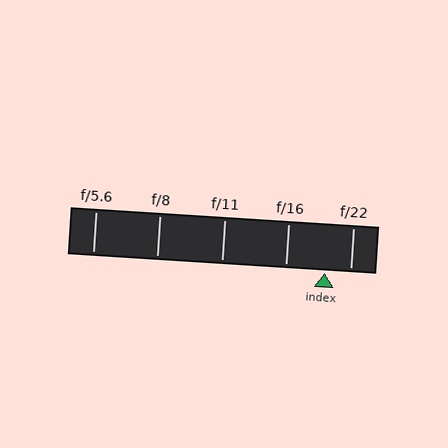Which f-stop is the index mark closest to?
The index mark is closest to f/22.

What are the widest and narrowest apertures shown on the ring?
The widest aperture shown is f/5.6 and the narrowest is f/22.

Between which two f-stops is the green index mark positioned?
The index mark is between f/16 and f/22.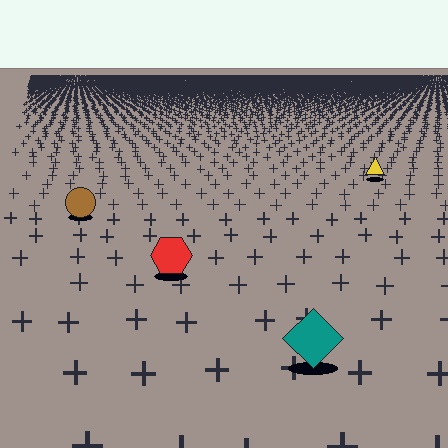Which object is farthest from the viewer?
The yellow triangle is farthest from the viewer. It appears smaller and the ground texture around it is denser.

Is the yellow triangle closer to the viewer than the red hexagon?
No. The red hexagon is closer — you can tell from the texture gradient: the ground texture is coarser near it.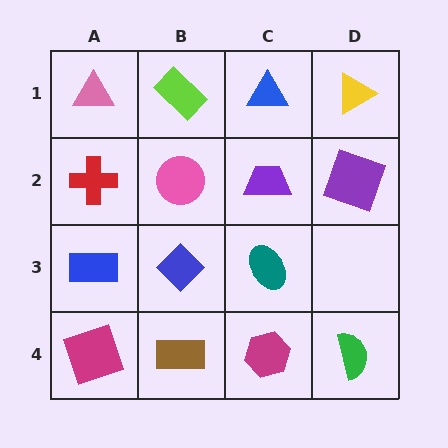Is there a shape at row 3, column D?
No, that cell is empty.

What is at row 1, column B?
A lime rectangle.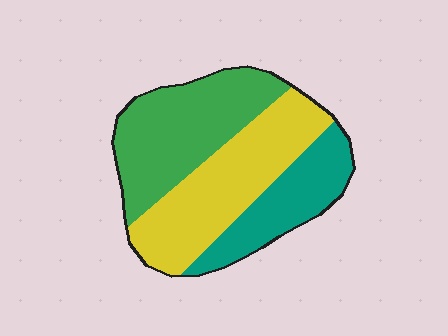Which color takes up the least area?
Teal, at roughly 25%.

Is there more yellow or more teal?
Yellow.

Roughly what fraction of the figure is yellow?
Yellow takes up about two fifths (2/5) of the figure.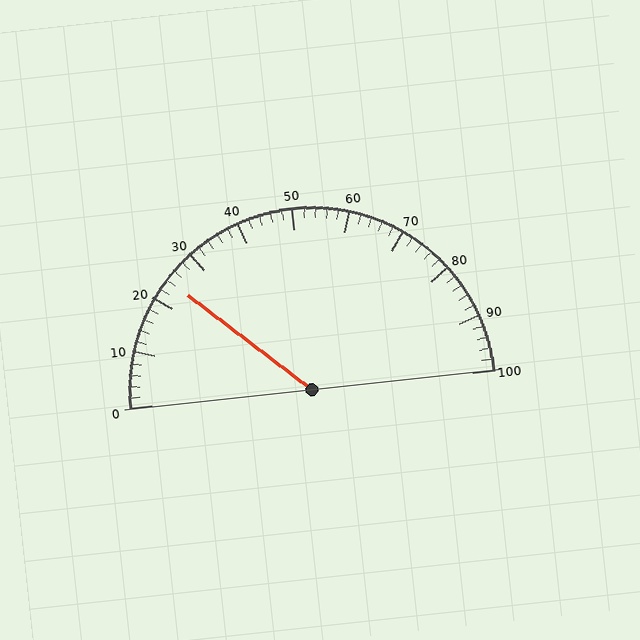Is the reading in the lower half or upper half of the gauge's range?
The reading is in the lower half of the range (0 to 100).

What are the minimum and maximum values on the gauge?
The gauge ranges from 0 to 100.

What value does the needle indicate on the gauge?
The needle indicates approximately 24.